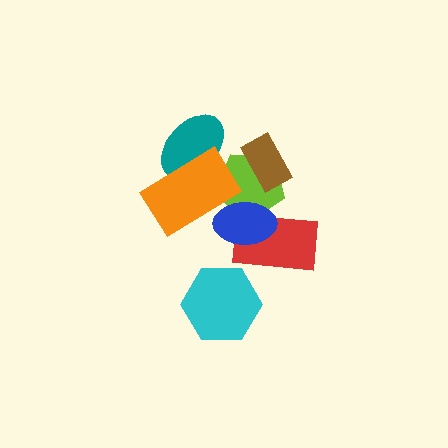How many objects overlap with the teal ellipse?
1 object overlaps with the teal ellipse.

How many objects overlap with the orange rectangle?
3 objects overlap with the orange rectangle.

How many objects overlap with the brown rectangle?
1 object overlaps with the brown rectangle.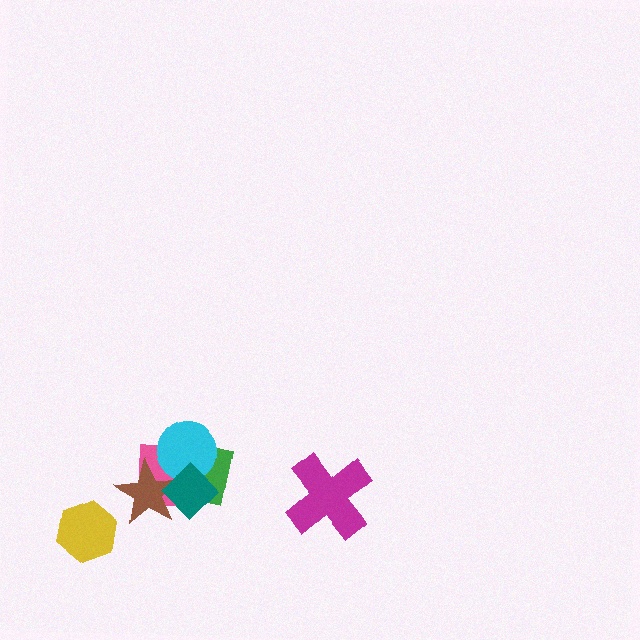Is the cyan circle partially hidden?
Yes, it is partially covered by another shape.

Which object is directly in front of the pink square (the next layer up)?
The brown star is directly in front of the pink square.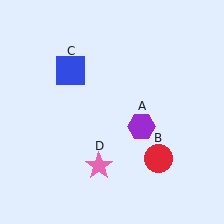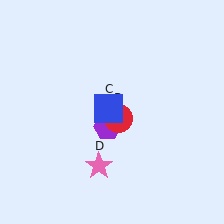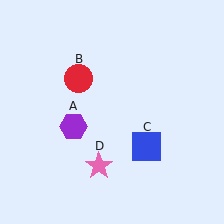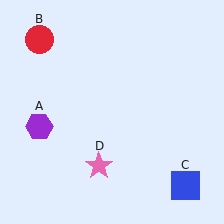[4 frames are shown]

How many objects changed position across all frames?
3 objects changed position: purple hexagon (object A), red circle (object B), blue square (object C).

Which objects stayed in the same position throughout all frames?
Pink star (object D) remained stationary.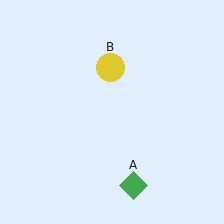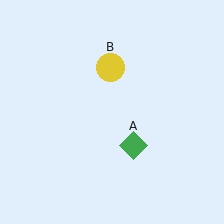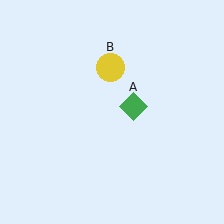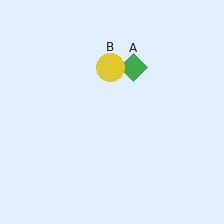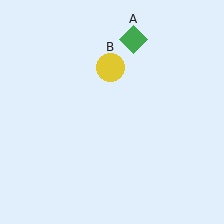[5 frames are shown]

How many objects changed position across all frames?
1 object changed position: green diamond (object A).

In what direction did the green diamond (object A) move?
The green diamond (object A) moved up.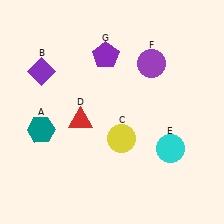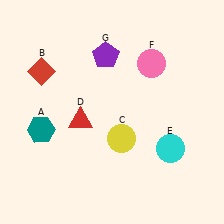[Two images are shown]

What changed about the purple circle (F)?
In Image 1, F is purple. In Image 2, it changed to pink.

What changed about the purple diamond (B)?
In Image 1, B is purple. In Image 2, it changed to red.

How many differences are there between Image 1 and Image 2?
There are 2 differences between the two images.